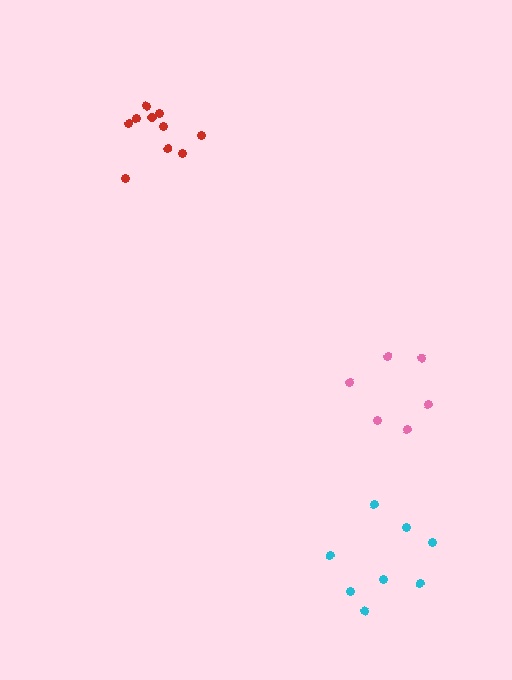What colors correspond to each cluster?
The clusters are colored: cyan, red, pink.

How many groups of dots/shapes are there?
There are 3 groups.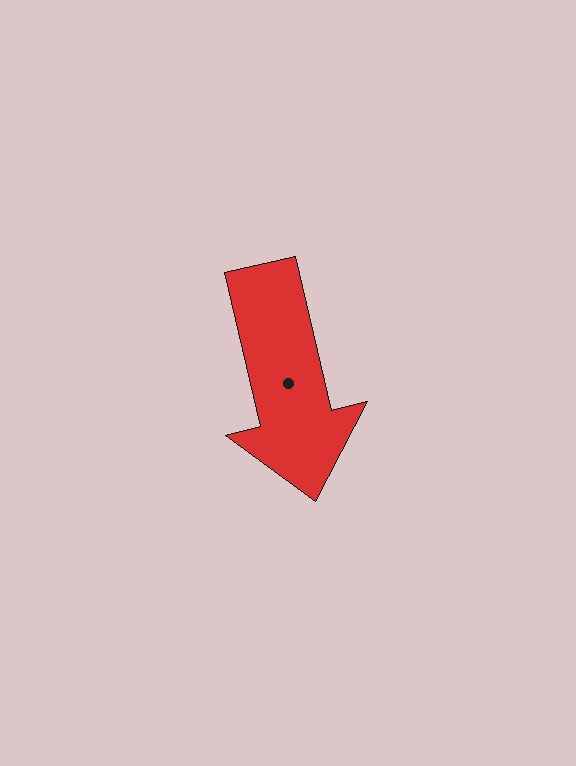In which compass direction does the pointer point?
South.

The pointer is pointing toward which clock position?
Roughly 6 o'clock.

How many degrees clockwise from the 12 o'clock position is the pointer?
Approximately 167 degrees.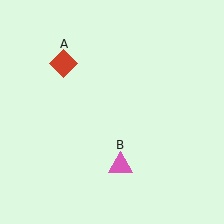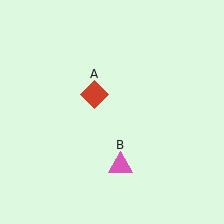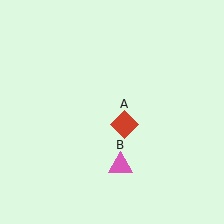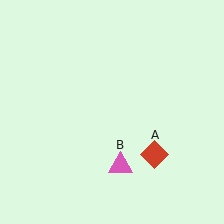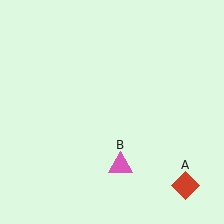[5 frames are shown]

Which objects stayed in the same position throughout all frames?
Pink triangle (object B) remained stationary.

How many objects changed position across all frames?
1 object changed position: red diamond (object A).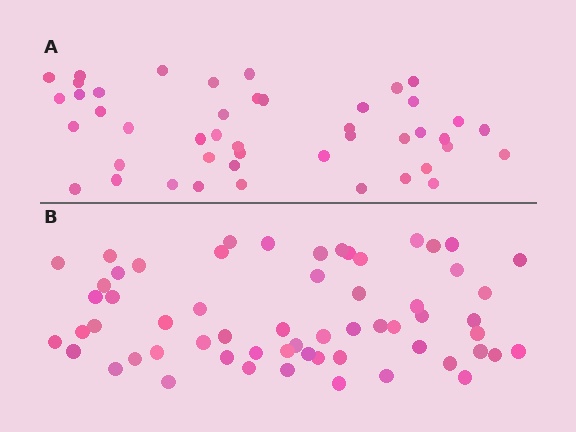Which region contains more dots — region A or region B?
Region B (the bottom region) has more dots.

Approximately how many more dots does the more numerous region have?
Region B has approximately 15 more dots than region A.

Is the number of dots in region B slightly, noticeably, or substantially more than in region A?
Region B has noticeably more, but not dramatically so. The ratio is roughly 1.3 to 1.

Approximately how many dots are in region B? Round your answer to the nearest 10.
About 60 dots.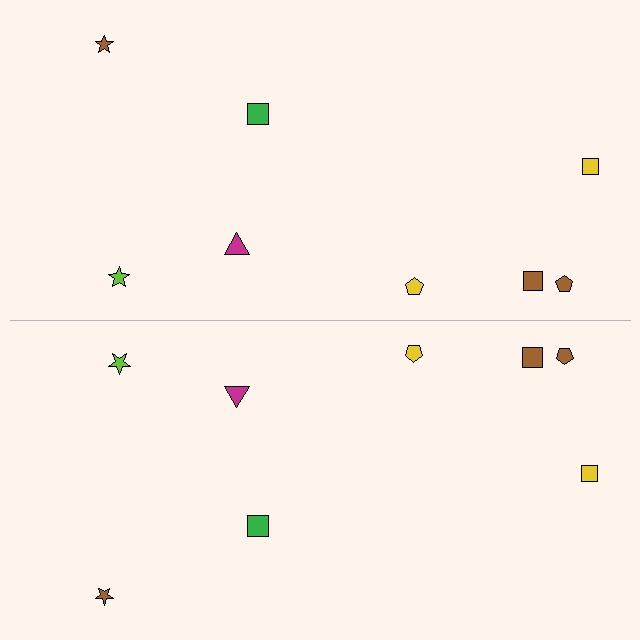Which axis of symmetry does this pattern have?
The pattern has a horizontal axis of symmetry running through the center of the image.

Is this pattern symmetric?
Yes, this pattern has bilateral (reflection) symmetry.